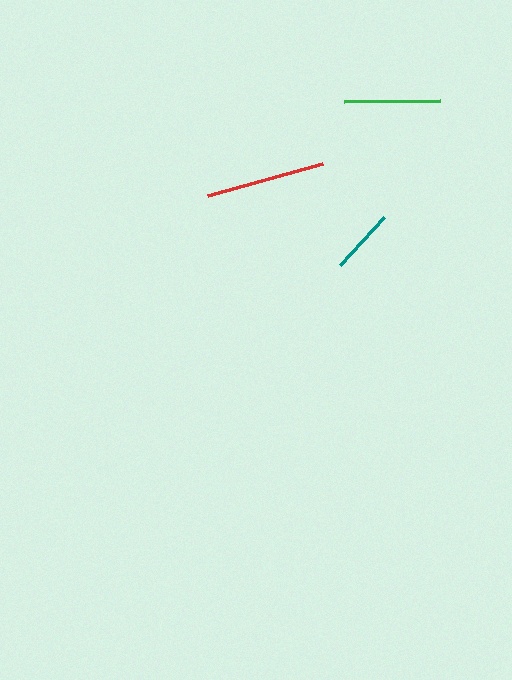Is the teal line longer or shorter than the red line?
The red line is longer than the teal line.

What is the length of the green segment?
The green segment is approximately 96 pixels long.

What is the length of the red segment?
The red segment is approximately 120 pixels long.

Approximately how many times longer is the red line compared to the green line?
The red line is approximately 1.2 times the length of the green line.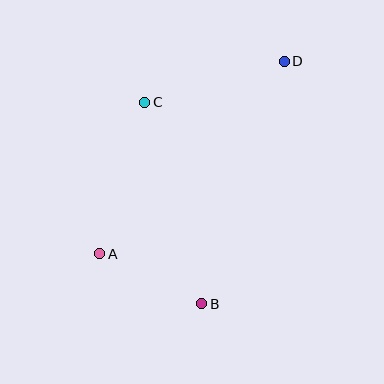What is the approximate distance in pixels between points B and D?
The distance between B and D is approximately 256 pixels.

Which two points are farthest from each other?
Points A and D are farthest from each other.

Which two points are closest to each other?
Points A and B are closest to each other.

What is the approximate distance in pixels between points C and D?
The distance between C and D is approximately 146 pixels.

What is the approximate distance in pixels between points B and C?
The distance between B and C is approximately 210 pixels.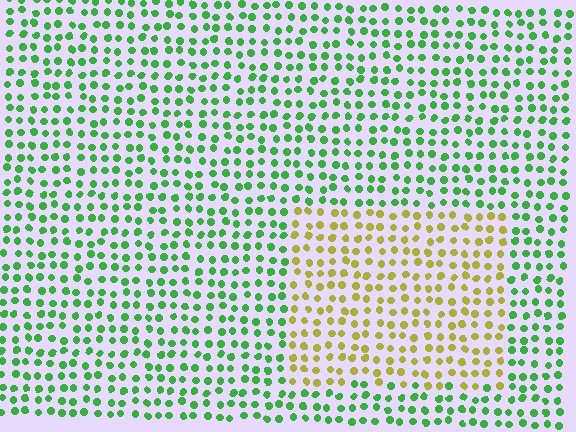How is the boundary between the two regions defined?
The boundary is defined purely by a slight shift in hue (about 60 degrees). Spacing, size, and orientation are identical on both sides.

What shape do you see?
I see a rectangle.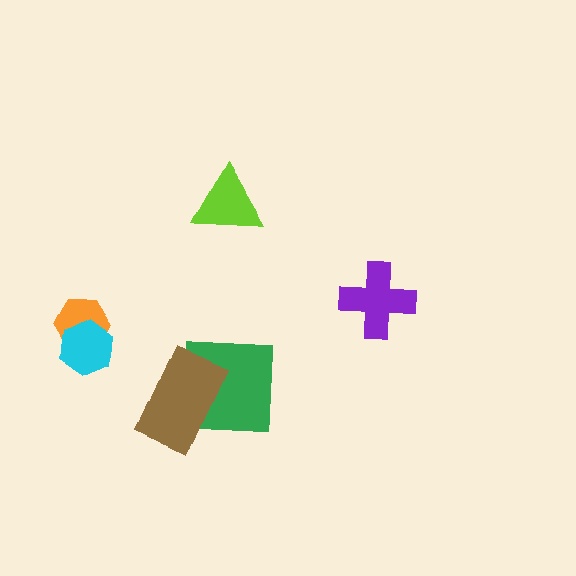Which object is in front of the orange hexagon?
The cyan hexagon is in front of the orange hexagon.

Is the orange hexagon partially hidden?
Yes, it is partially covered by another shape.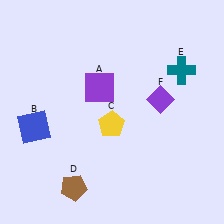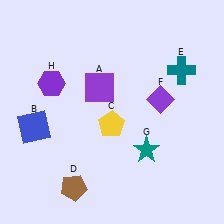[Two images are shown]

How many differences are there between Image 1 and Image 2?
There are 2 differences between the two images.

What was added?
A teal star (G), a purple hexagon (H) were added in Image 2.